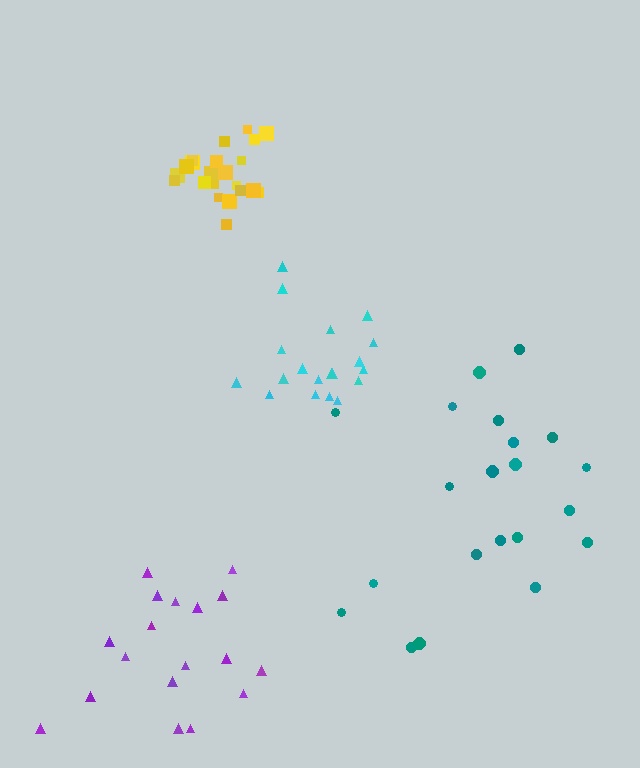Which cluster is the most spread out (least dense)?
Teal.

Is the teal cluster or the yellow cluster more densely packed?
Yellow.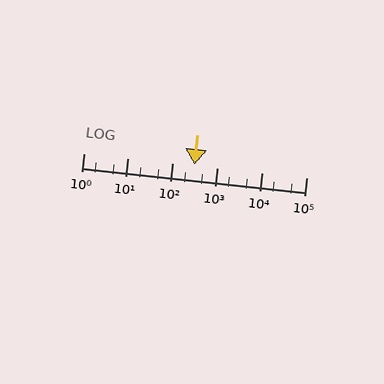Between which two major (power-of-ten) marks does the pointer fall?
The pointer is between 100 and 1000.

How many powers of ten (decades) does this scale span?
The scale spans 5 decades, from 1 to 100000.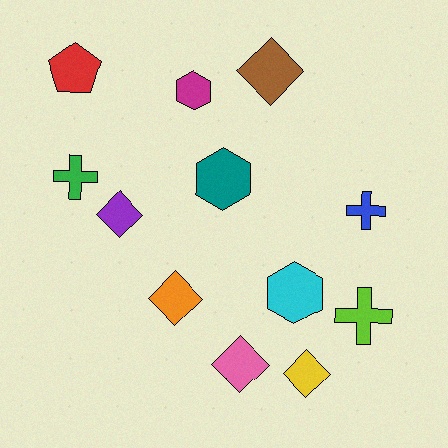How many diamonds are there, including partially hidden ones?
There are 5 diamonds.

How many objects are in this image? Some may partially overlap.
There are 12 objects.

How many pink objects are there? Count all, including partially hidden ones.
There is 1 pink object.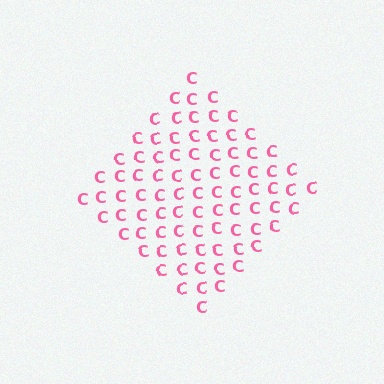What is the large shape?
The large shape is a diamond.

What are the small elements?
The small elements are letter C's.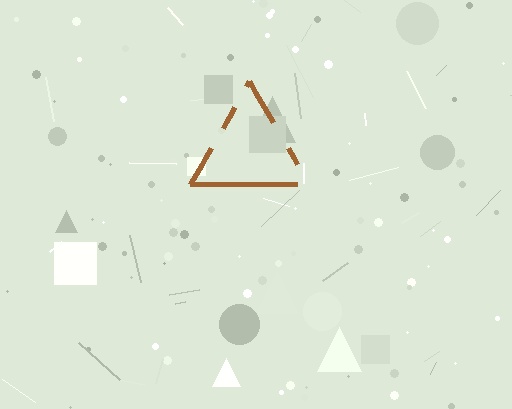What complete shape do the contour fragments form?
The contour fragments form a triangle.